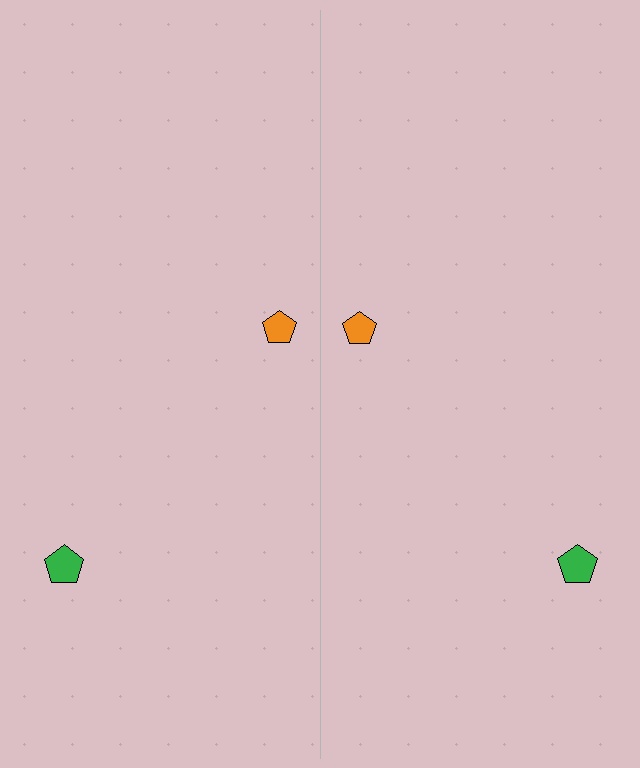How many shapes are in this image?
There are 4 shapes in this image.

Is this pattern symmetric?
Yes, this pattern has bilateral (reflection) symmetry.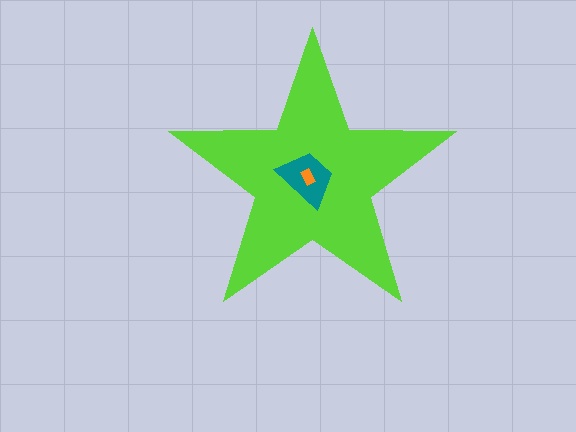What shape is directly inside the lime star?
The teal trapezoid.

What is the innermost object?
The orange rectangle.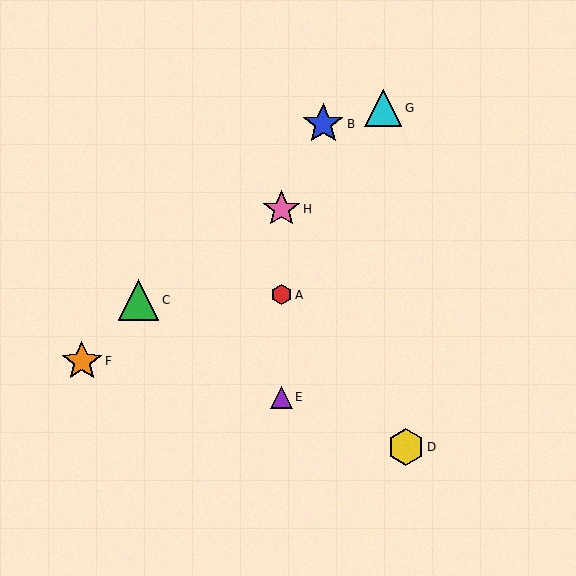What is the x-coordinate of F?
Object F is at x≈82.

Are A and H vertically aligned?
Yes, both are at x≈282.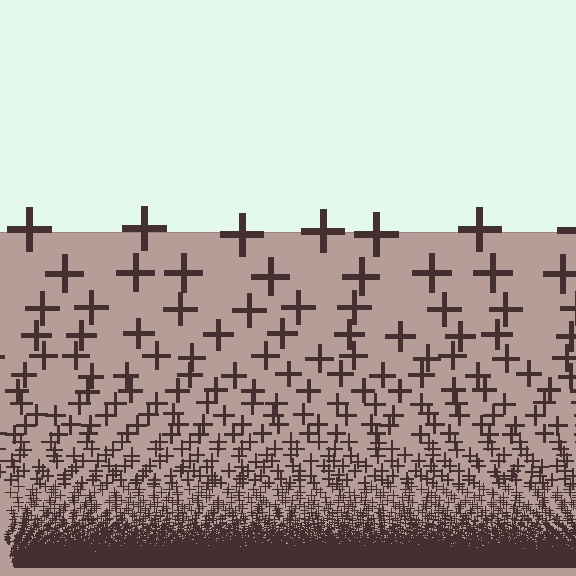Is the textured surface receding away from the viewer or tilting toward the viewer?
The surface appears to tilt toward the viewer. Texture elements get larger and sparser toward the top.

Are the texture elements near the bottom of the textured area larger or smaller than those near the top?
Smaller. The gradient is inverted — elements near the bottom are smaller and denser.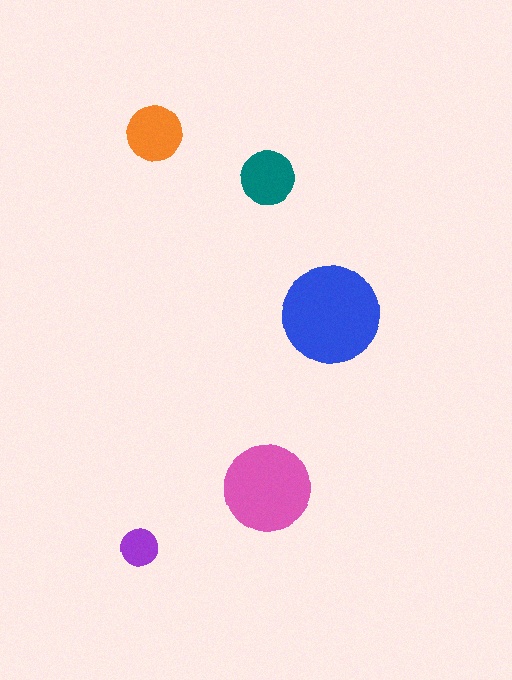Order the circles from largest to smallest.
the blue one, the pink one, the orange one, the teal one, the purple one.